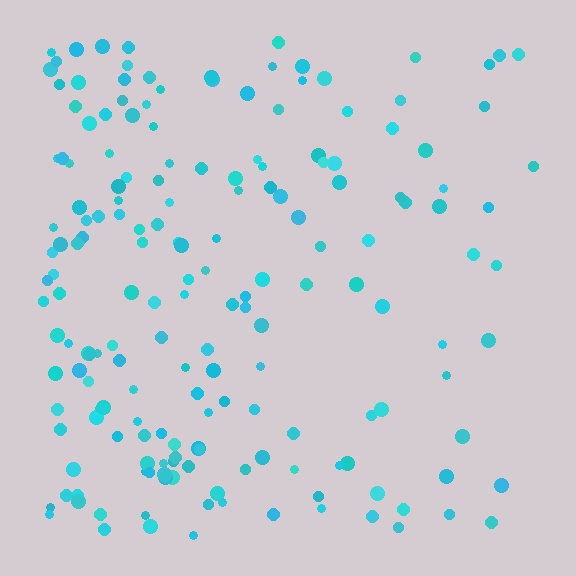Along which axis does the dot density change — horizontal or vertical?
Horizontal.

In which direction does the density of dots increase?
From right to left, with the left side densest.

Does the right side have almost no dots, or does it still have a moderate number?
Still a moderate number, just noticeably fewer than the left.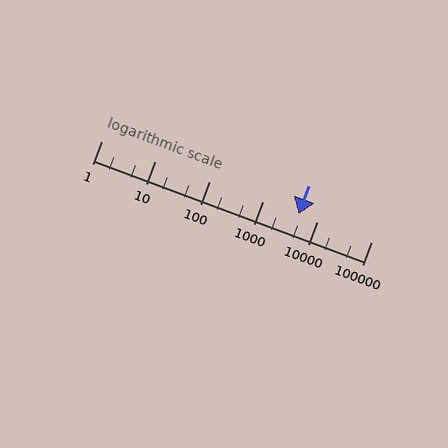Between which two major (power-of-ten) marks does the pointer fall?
The pointer is between 1000 and 10000.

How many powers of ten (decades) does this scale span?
The scale spans 5 decades, from 1 to 100000.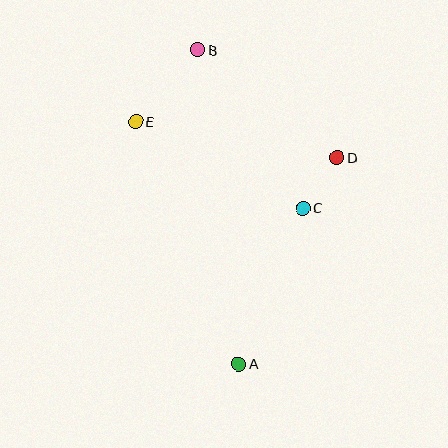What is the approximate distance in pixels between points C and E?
The distance between C and E is approximately 188 pixels.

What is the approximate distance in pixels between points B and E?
The distance between B and E is approximately 95 pixels.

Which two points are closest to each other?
Points C and D are closest to each other.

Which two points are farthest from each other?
Points A and B are farthest from each other.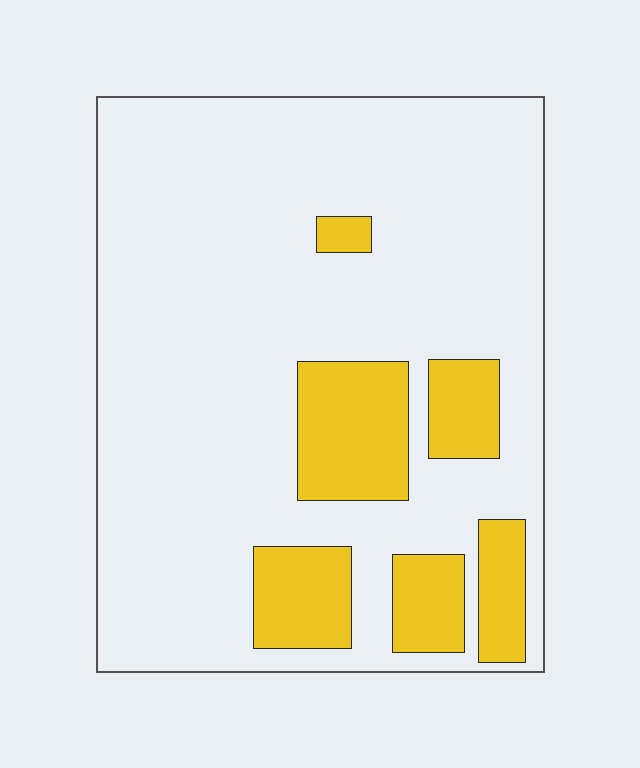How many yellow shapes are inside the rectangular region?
6.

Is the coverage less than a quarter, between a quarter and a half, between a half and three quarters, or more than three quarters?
Less than a quarter.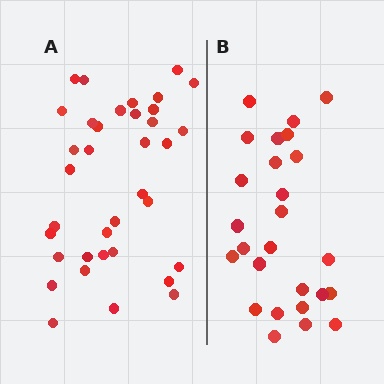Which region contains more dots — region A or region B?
Region A (the left region) has more dots.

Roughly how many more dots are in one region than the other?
Region A has roughly 10 or so more dots than region B.